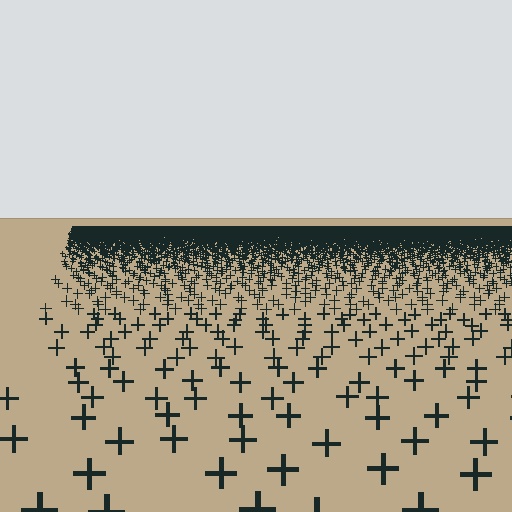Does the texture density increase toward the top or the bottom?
Density increases toward the top.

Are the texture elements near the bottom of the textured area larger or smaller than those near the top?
Larger. Near the bottom, elements are closer to the viewer and appear at a bigger on-screen size.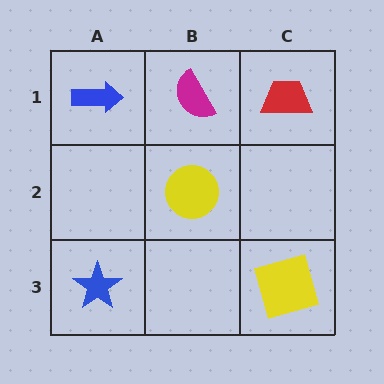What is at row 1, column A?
A blue arrow.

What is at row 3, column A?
A blue star.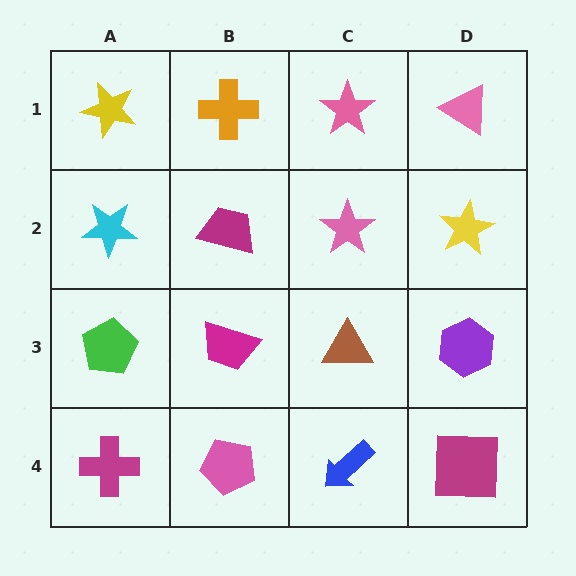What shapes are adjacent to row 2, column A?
A yellow star (row 1, column A), a green pentagon (row 3, column A), a magenta trapezoid (row 2, column B).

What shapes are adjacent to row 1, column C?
A pink star (row 2, column C), an orange cross (row 1, column B), a pink triangle (row 1, column D).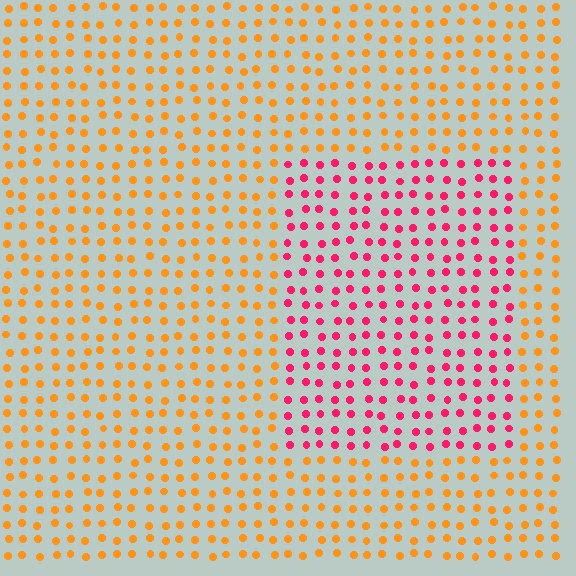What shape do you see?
I see a rectangle.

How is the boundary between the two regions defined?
The boundary is defined purely by a slight shift in hue (about 54 degrees). Spacing, size, and orientation are identical on both sides.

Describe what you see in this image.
The image is filled with small orange elements in a uniform arrangement. A rectangle-shaped region is visible where the elements are tinted to a slightly different hue, forming a subtle color boundary.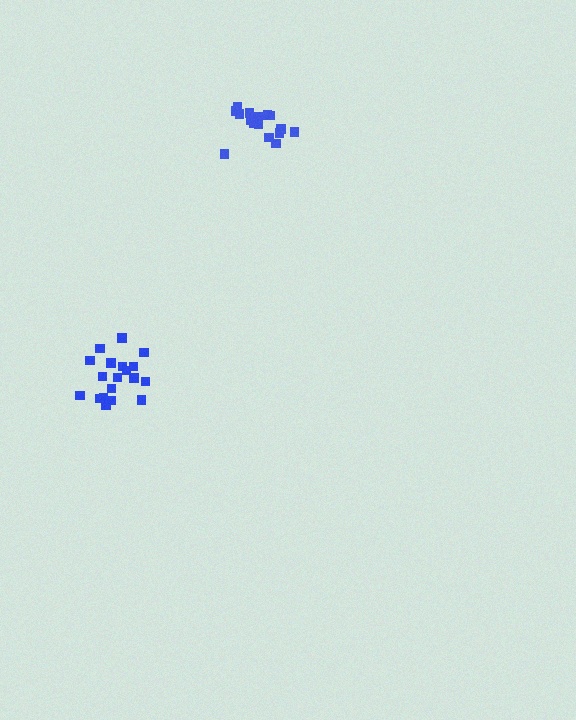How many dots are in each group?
Group 1: 16 dots, Group 2: 19 dots (35 total).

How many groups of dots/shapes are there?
There are 2 groups.